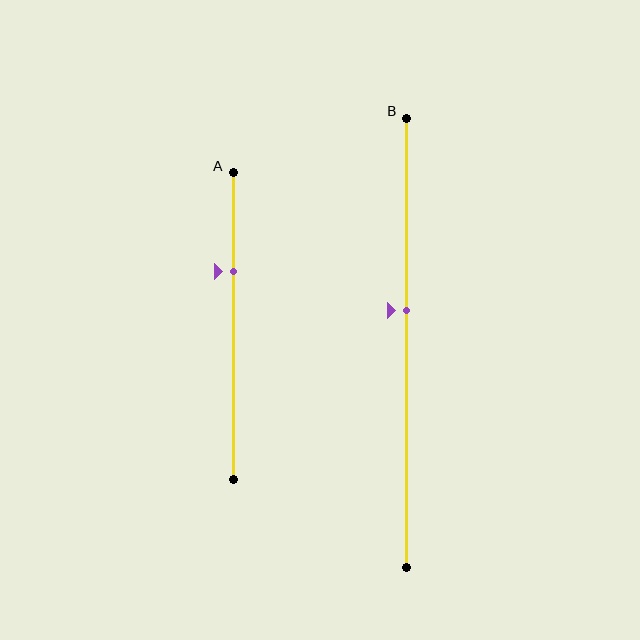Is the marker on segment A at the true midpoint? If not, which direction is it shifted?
No, the marker on segment A is shifted upward by about 18% of the segment length.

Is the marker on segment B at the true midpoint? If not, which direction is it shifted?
No, the marker on segment B is shifted upward by about 7% of the segment length.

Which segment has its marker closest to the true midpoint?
Segment B has its marker closest to the true midpoint.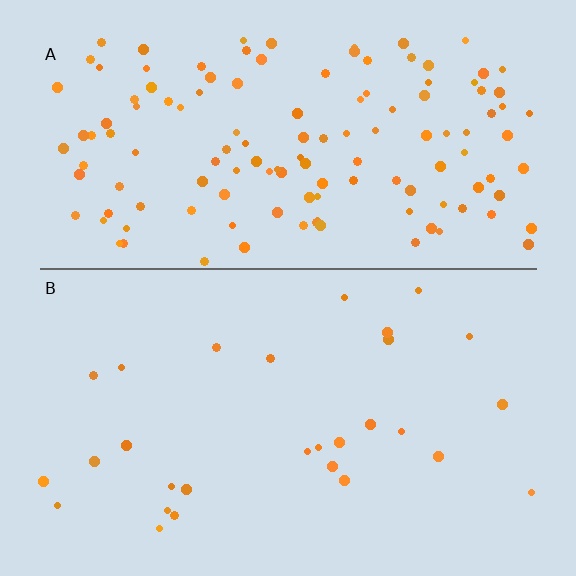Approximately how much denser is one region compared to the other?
Approximately 4.6× — region A over region B.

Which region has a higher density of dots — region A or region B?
A (the top).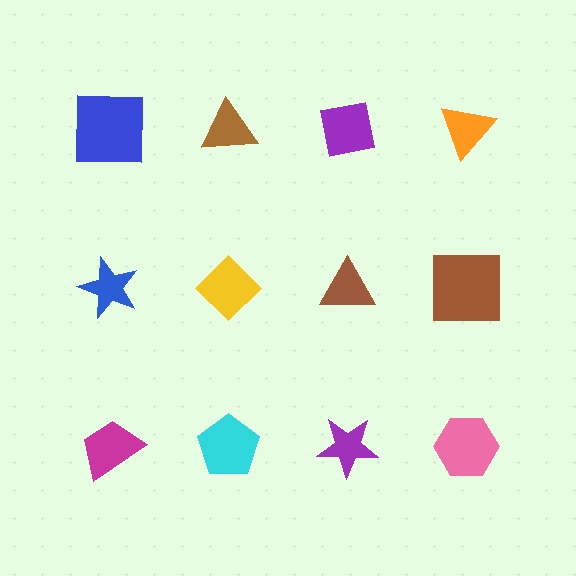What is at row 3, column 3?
A purple star.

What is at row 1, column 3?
A purple square.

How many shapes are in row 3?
4 shapes.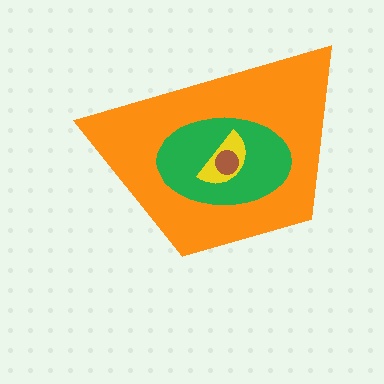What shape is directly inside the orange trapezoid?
The green ellipse.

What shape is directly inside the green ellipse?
The yellow semicircle.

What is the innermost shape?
The brown circle.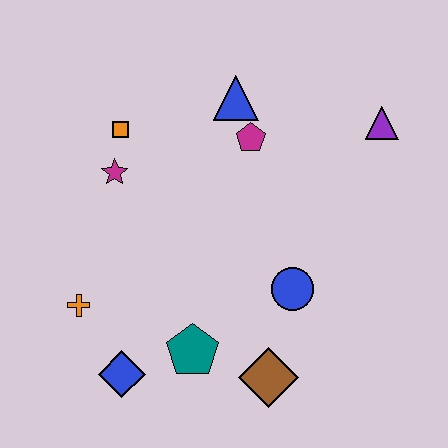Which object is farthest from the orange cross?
The purple triangle is farthest from the orange cross.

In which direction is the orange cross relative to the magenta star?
The orange cross is below the magenta star.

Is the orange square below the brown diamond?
No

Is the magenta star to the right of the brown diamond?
No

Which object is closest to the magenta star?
The orange square is closest to the magenta star.